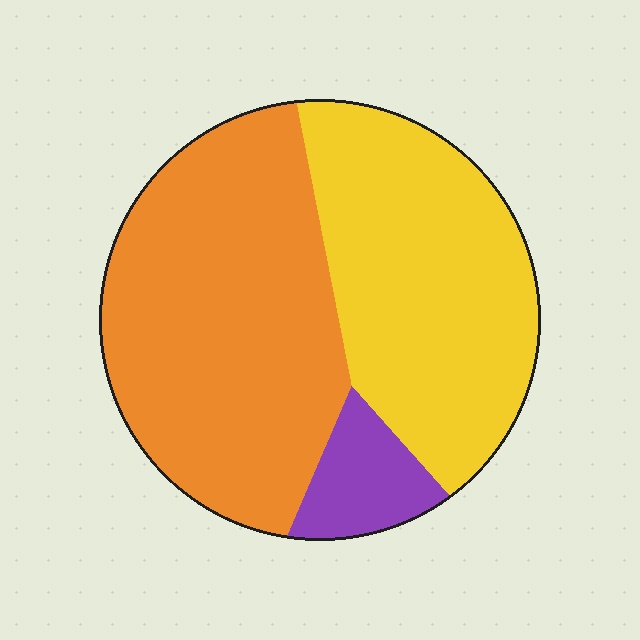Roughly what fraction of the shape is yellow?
Yellow covers about 40% of the shape.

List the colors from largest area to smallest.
From largest to smallest: orange, yellow, purple.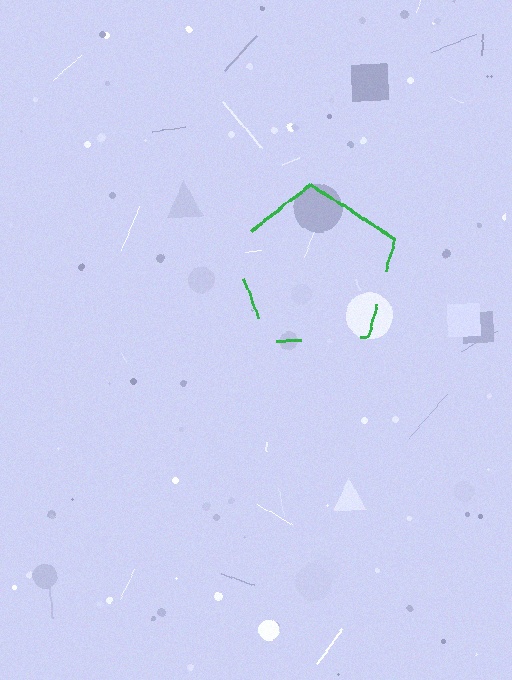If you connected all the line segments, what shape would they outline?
They would outline a pentagon.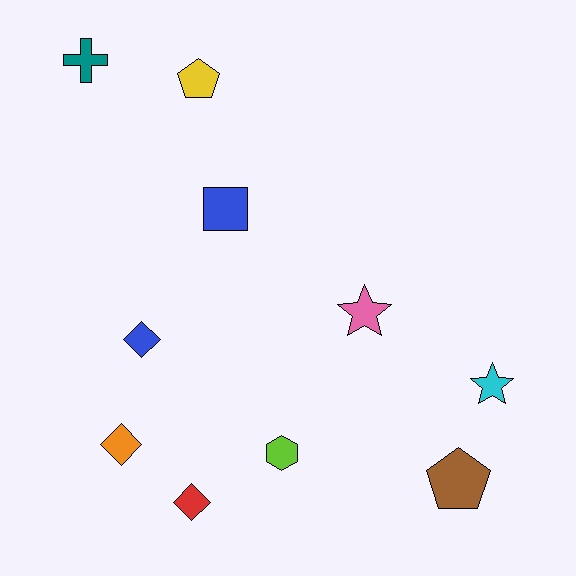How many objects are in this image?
There are 10 objects.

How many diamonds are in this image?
There are 3 diamonds.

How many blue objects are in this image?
There are 2 blue objects.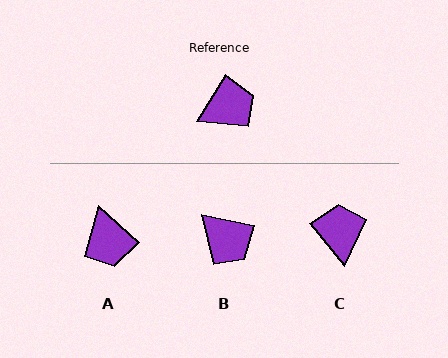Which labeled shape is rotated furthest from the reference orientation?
A, about 100 degrees away.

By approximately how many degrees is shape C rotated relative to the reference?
Approximately 71 degrees counter-clockwise.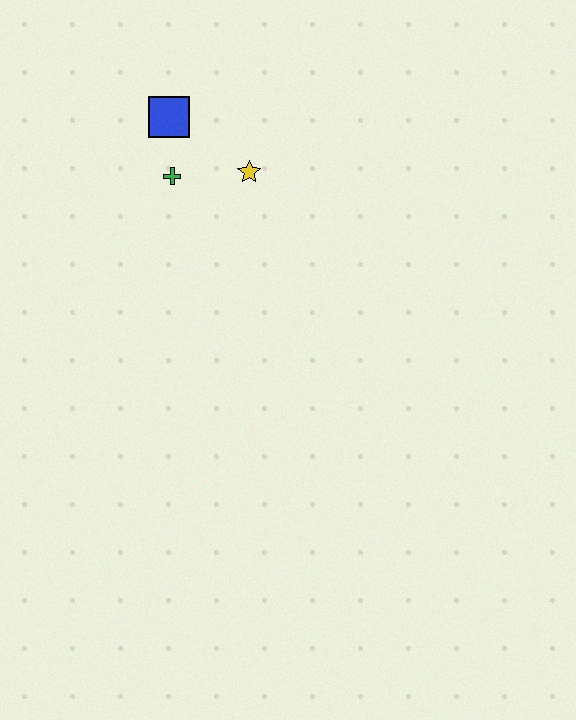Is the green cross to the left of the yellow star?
Yes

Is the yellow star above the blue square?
No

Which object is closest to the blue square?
The green cross is closest to the blue square.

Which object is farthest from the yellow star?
The blue square is farthest from the yellow star.